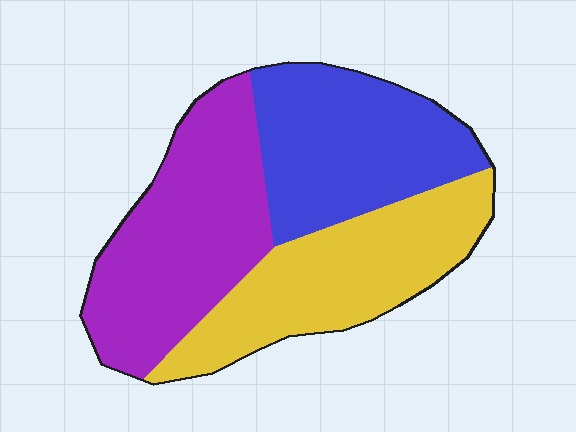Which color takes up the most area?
Purple, at roughly 35%.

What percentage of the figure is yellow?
Yellow covers about 30% of the figure.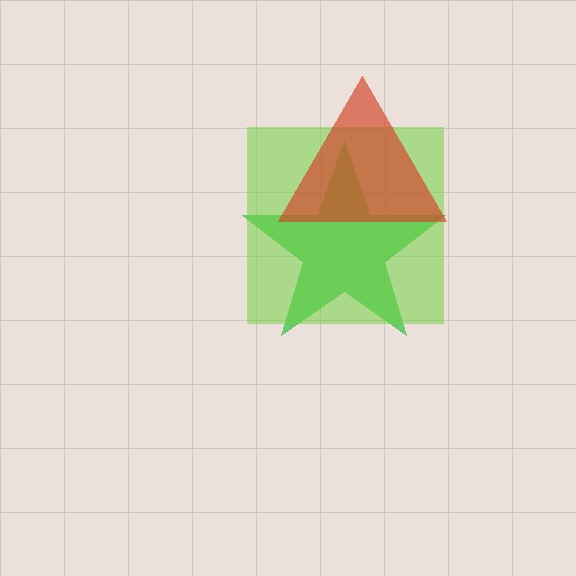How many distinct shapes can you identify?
There are 3 distinct shapes: a green star, a lime square, a red triangle.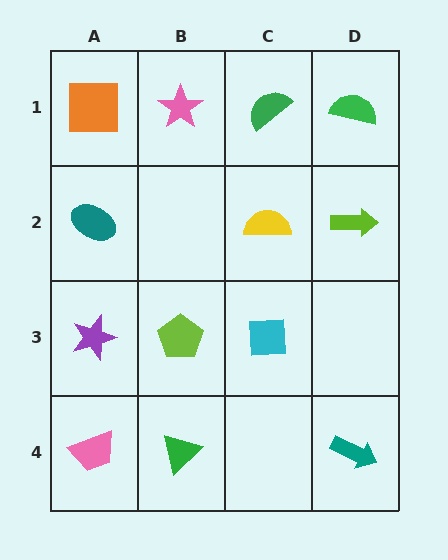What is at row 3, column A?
A purple star.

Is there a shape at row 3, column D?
No, that cell is empty.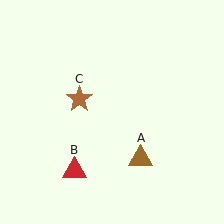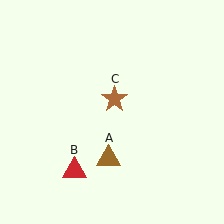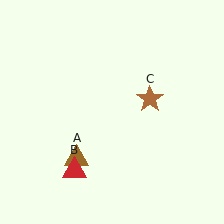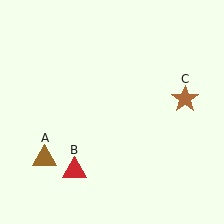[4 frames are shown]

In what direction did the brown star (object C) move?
The brown star (object C) moved right.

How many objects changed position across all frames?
2 objects changed position: brown triangle (object A), brown star (object C).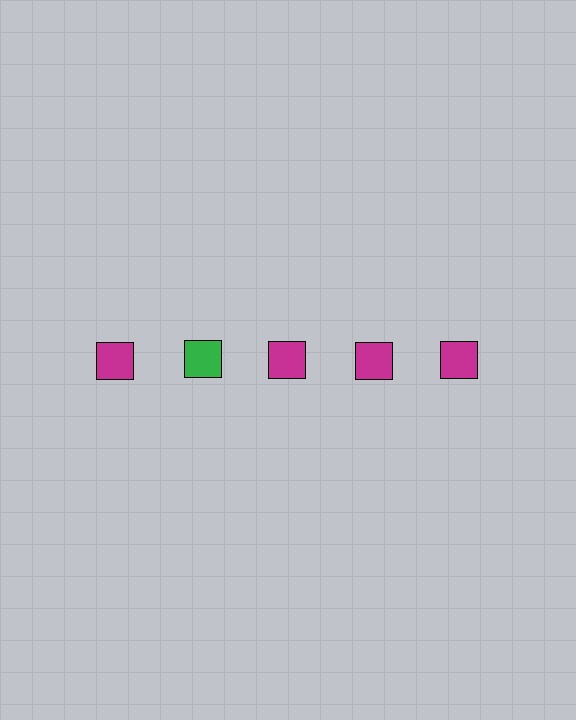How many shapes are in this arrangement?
There are 5 shapes arranged in a grid pattern.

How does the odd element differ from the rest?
It has a different color: green instead of magenta.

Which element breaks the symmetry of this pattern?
The green square in the top row, second from left column breaks the symmetry. All other shapes are magenta squares.